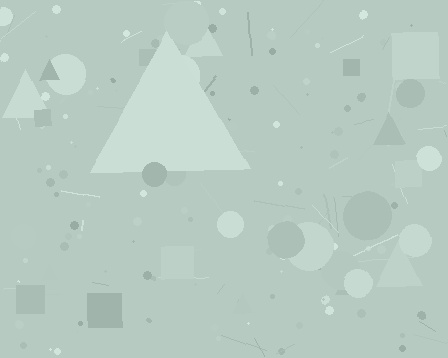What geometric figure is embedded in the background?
A triangle is embedded in the background.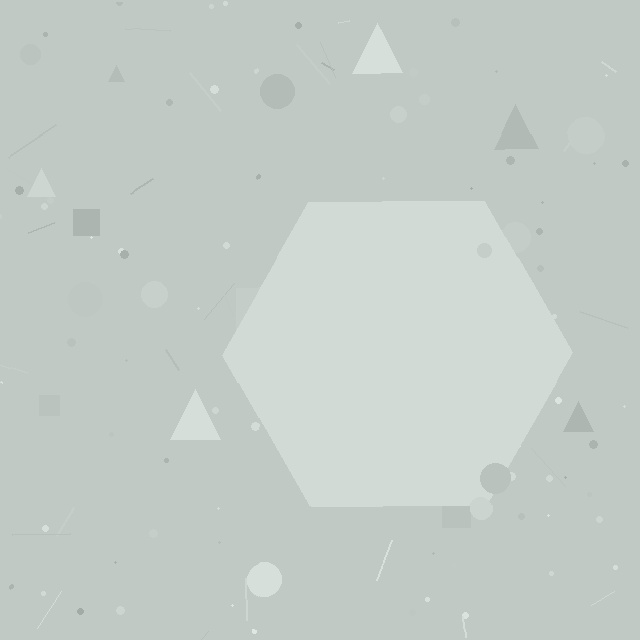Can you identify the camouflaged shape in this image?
The camouflaged shape is a hexagon.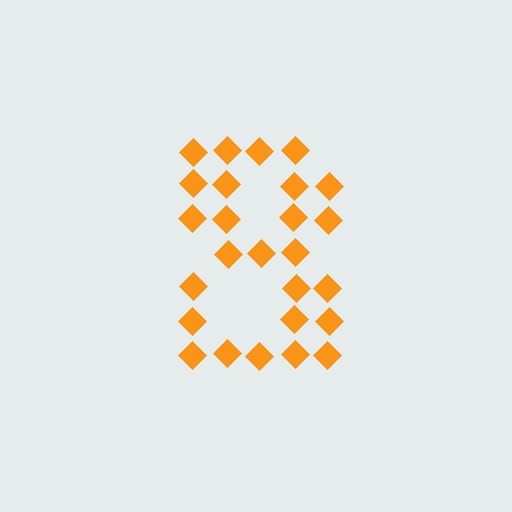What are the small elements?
The small elements are diamonds.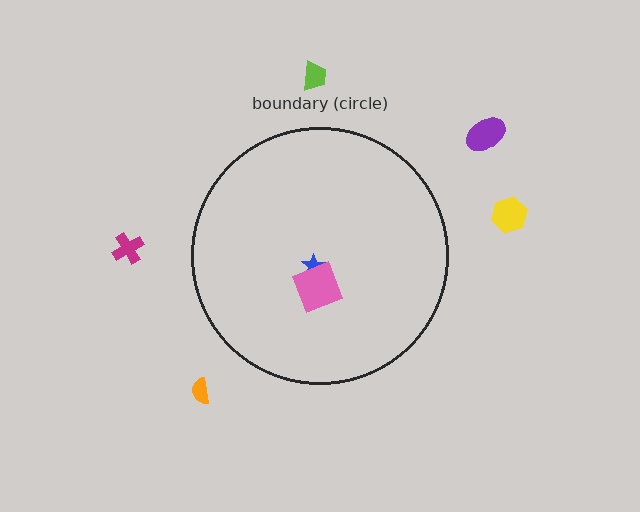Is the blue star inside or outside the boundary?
Inside.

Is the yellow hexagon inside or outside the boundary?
Outside.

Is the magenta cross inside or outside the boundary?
Outside.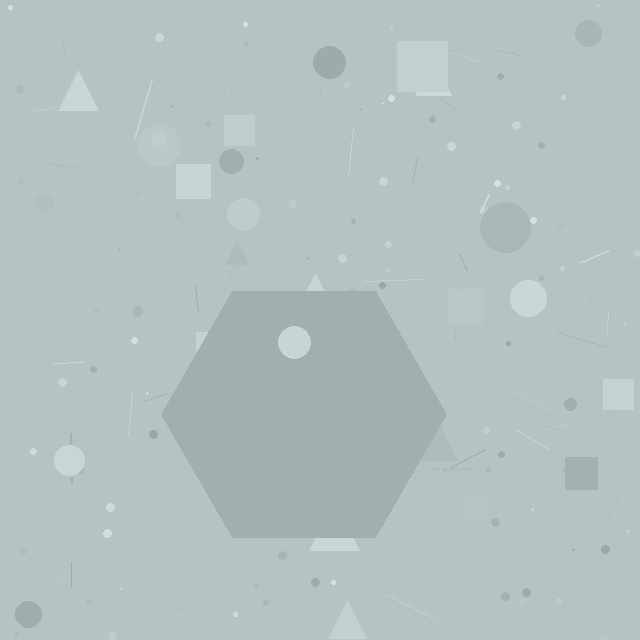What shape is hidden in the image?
A hexagon is hidden in the image.